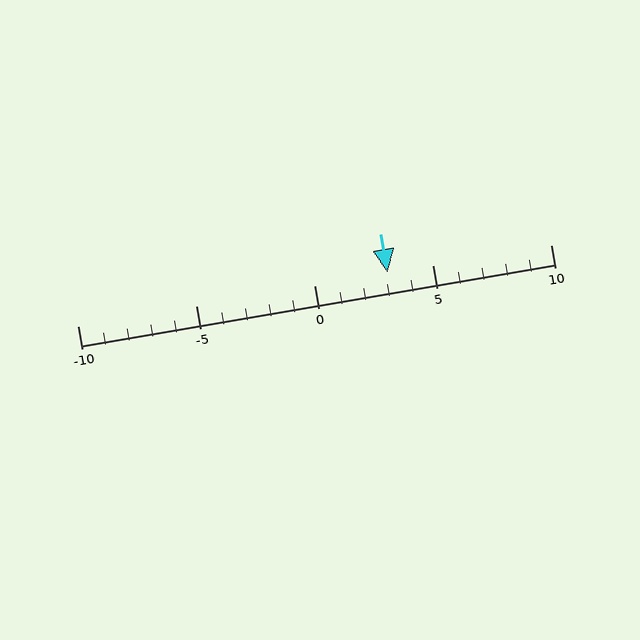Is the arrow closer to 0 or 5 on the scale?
The arrow is closer to 5.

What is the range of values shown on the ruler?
The ruler shows values from -10 to 10.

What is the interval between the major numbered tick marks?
The major tick marks are spaced 5 units apart.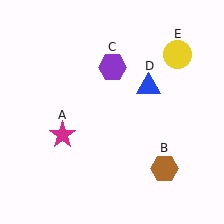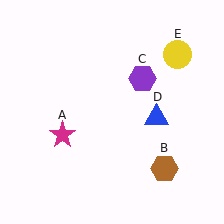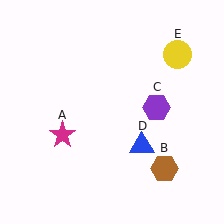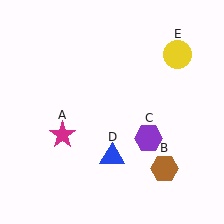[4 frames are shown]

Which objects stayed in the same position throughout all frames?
Magenta star (object A) and brown hexagon (object B) and yellow circle (object E) remained stationary.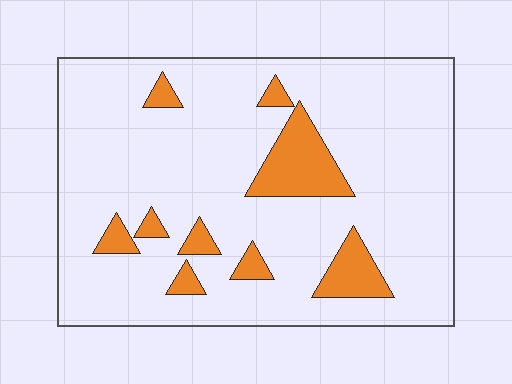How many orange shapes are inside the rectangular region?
9.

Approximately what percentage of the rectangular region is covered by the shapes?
Approximately 15%.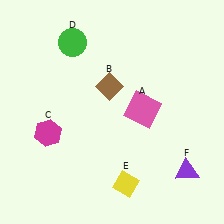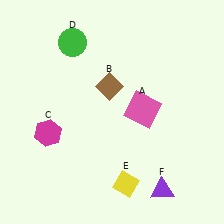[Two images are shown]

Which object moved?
The purple triangle (F) moved left.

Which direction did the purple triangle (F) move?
The purple triangle (F) moved left.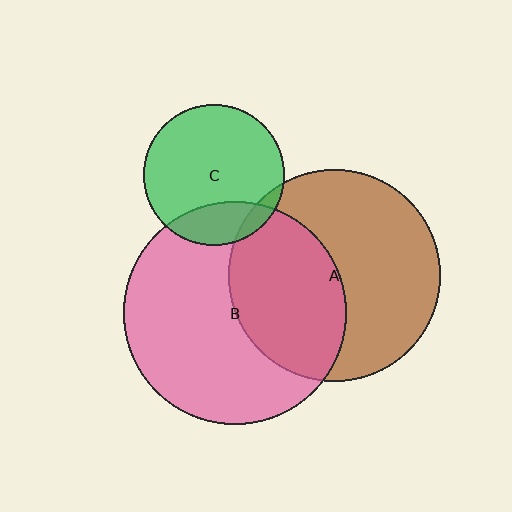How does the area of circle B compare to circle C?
Approximately 2.5 times.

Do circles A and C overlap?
Yes.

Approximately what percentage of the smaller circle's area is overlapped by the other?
Approximately 5%.